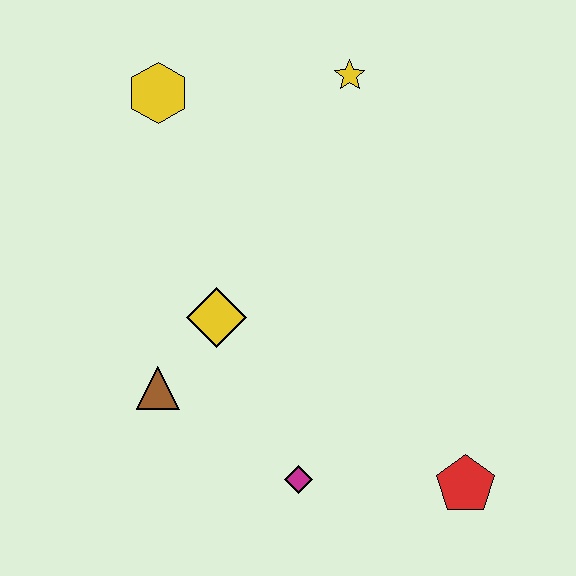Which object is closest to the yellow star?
The yellow hexagon is closest to the yellow star.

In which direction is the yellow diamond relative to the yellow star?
The yellow diamond is below the yellow star.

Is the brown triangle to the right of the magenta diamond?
No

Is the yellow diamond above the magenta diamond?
Yes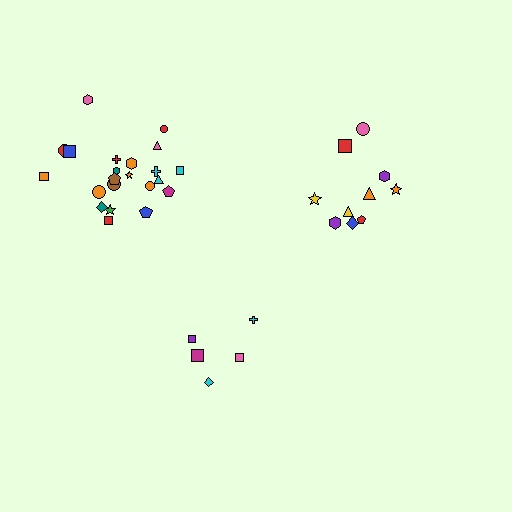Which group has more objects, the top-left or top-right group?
The top-left group.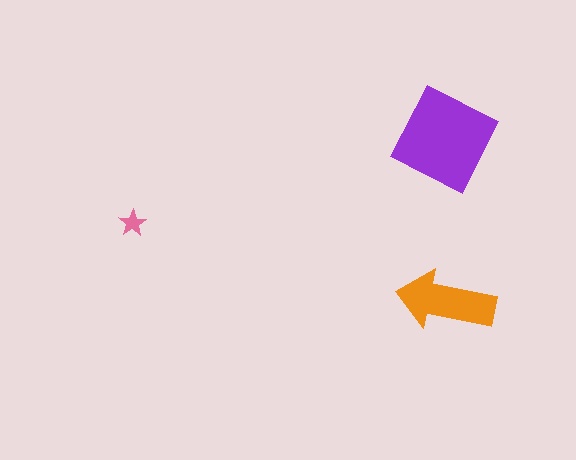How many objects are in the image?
There are 3 objects in the image.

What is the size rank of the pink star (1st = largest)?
3rd.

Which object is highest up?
The purple square is topmost.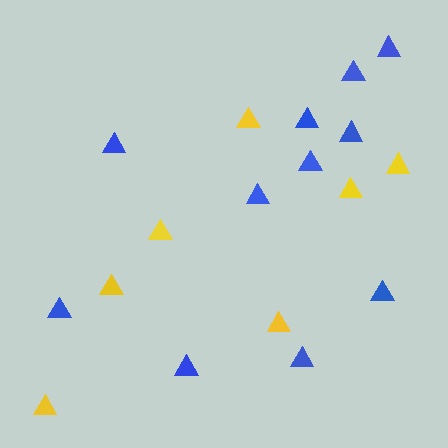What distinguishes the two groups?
There are 2 groups: one group of yellow triangles (7) and one group of blue triangles (11).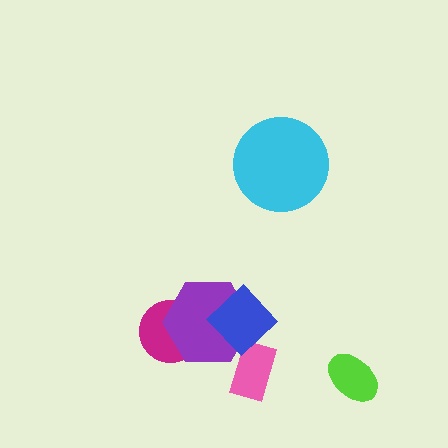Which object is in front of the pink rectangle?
The blue diamond is in front of the pink rectangle.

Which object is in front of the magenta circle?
The purple hexagon is in front of the magenta circle.